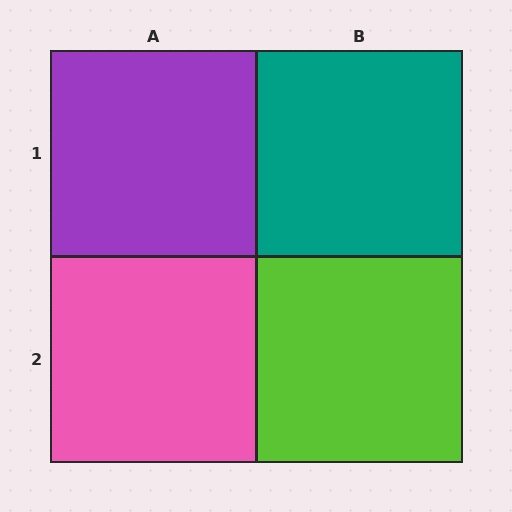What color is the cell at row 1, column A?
Purple.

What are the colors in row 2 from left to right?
Pink, lime.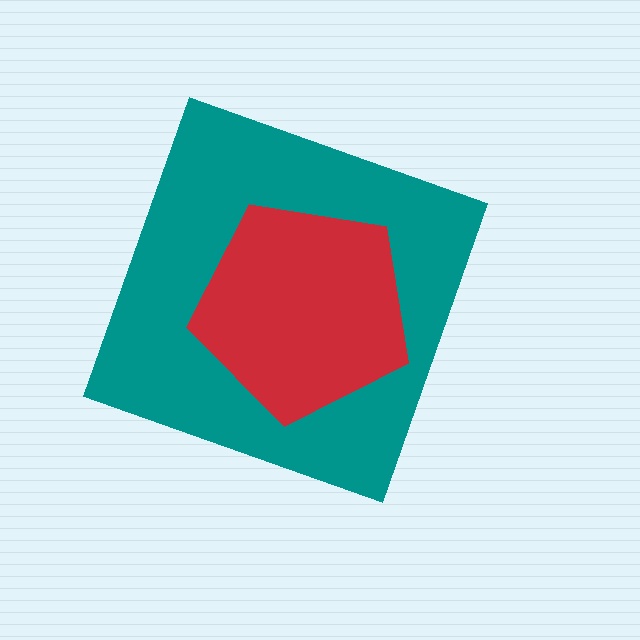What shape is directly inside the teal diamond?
The red pentagon.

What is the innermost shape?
The red pentagon.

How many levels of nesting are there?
2.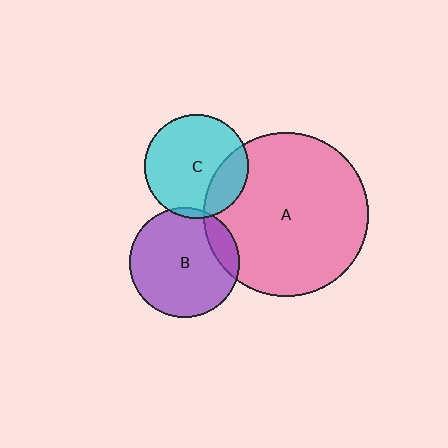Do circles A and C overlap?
Yes.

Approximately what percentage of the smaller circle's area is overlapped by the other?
Approximately 25%.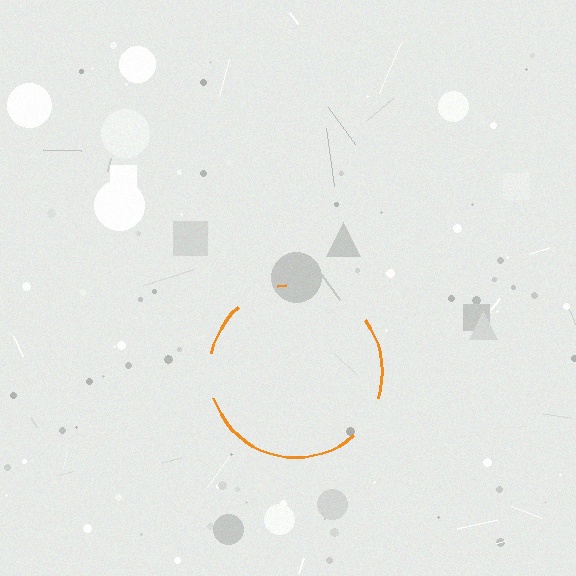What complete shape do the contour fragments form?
The contour fragments form a circle.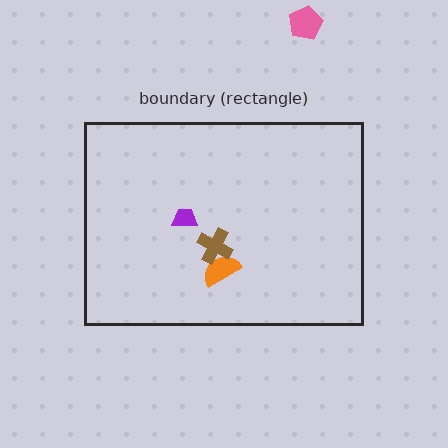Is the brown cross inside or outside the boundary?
Inside.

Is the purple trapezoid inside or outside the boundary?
Inside.